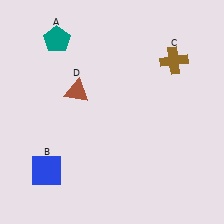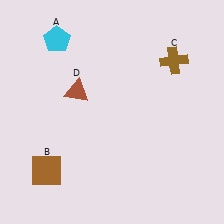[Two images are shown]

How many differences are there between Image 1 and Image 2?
There are 2 differences between the two images.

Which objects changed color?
A changed from teal to cyan. B changed from blue to brown.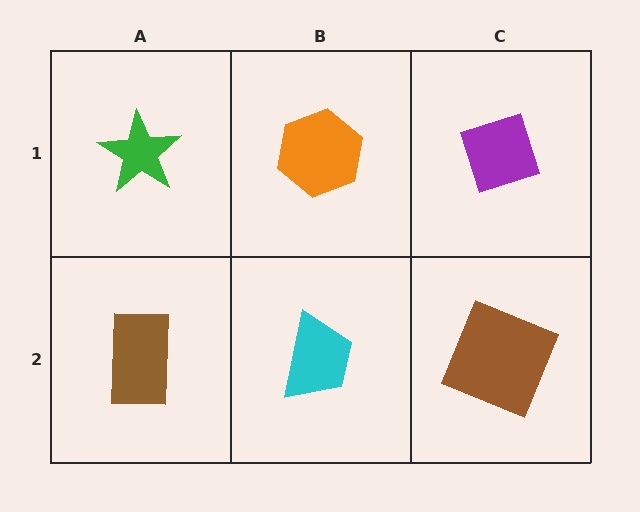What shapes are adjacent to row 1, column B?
A cyan trapezoid (row 2, column B), a green star (row 1, column A), a purple diamond (row 1, column C).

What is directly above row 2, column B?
An orange hexagon.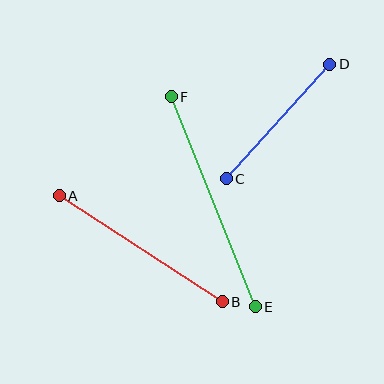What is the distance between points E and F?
The distance is approximately 226 pixels.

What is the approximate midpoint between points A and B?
The midpoint is at approximately (141, 249) pixels.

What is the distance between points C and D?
The distance is approximately 154 pixels.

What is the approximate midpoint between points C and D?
The midpoint is at approximately (278, 121) pixels.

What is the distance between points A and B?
The distance is approximately 195 pixels.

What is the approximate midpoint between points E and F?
The midpoint is at approximately (213, 202) pixels.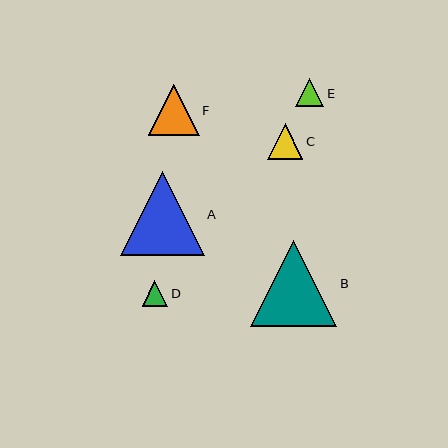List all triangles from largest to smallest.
From largest to smallest: B, A, F, C, E, D.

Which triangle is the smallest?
Triangle D is the smallest with a size of approximately 25 pixels.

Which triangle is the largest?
Triangle B is the largest with a size of approximately 86 pixels.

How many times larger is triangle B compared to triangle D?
Triangle B is approximately 3.4 times the size of triangle D.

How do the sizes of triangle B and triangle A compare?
Triangle B and triangle A are approximately the same size.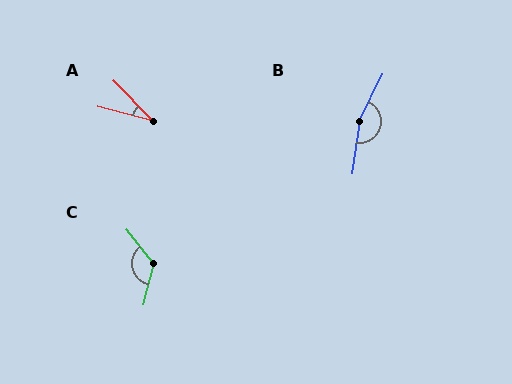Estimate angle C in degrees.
Approximately 128 degrees.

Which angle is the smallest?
A, at approximately 31 degrees.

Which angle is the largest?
B, at approximately 162 degrees.